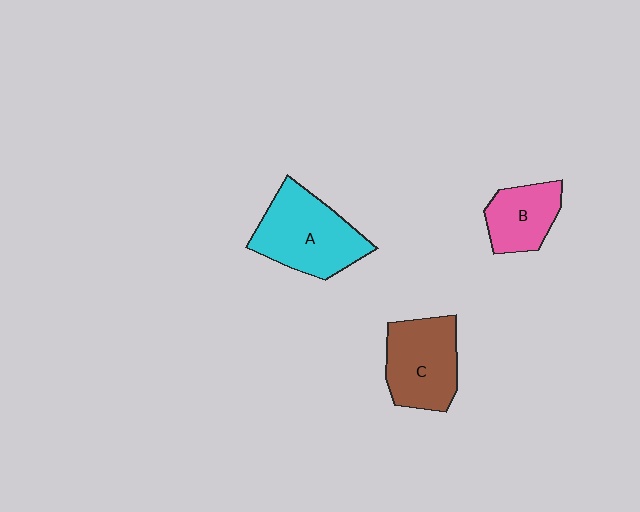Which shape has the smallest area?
Shape B (pink).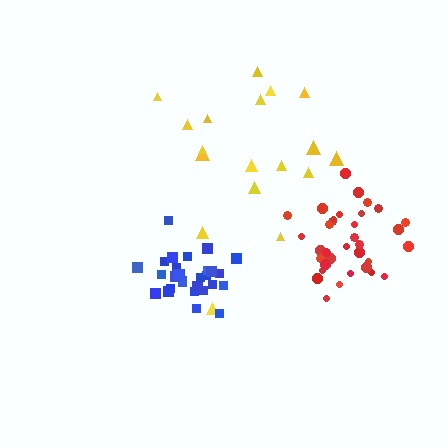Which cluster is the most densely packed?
Blue.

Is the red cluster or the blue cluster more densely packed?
Blue.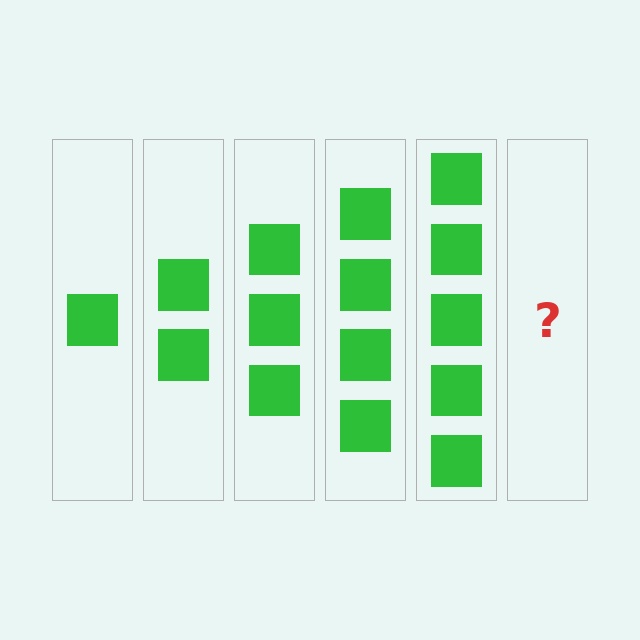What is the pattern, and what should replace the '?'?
The pattern is that each step adds one more square. The '?' should be 6 squares.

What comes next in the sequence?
The next element should be 6 squares.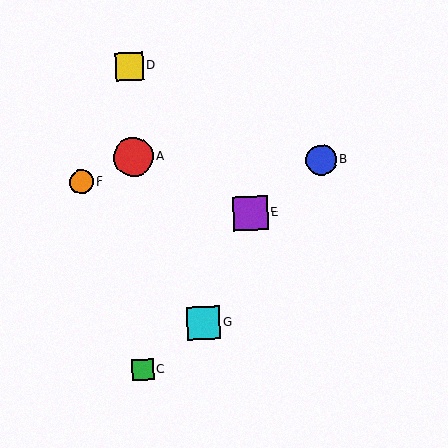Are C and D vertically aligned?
Yes, both are at x≈143.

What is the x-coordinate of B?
Object B is at x≈321.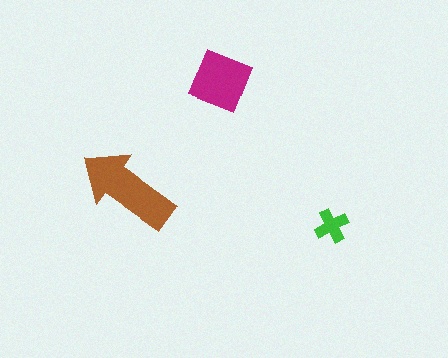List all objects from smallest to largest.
The green cross, the magenta diamond, the brown arrow.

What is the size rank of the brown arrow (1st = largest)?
1st.